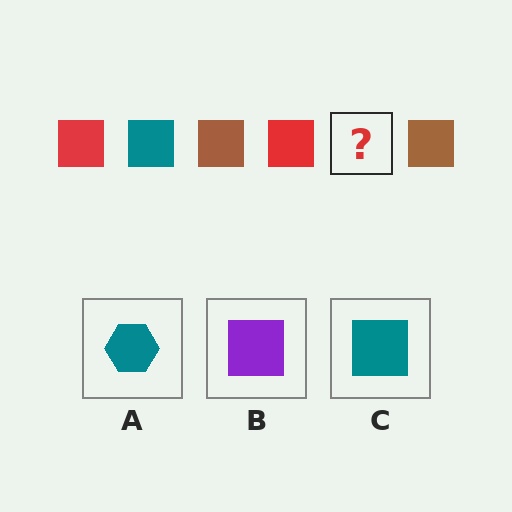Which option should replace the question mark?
Option C.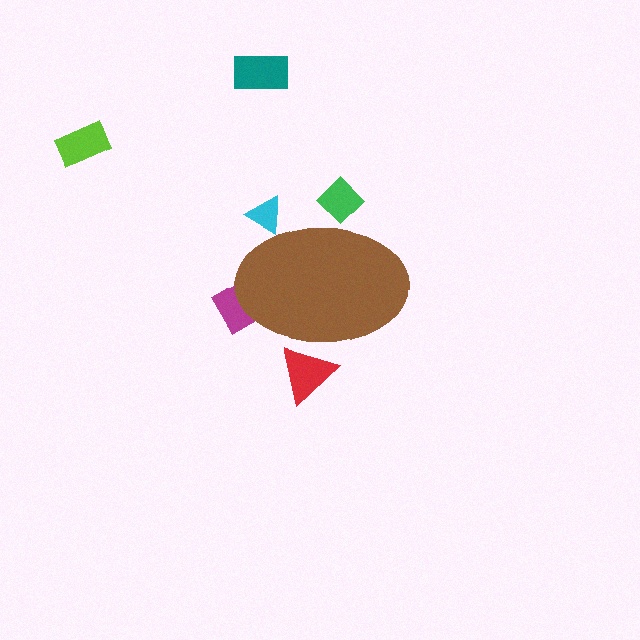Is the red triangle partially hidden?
Yes, the red triangle is partially hidden behind the brown ellipse.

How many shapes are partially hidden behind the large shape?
4 shapes are partially hidden.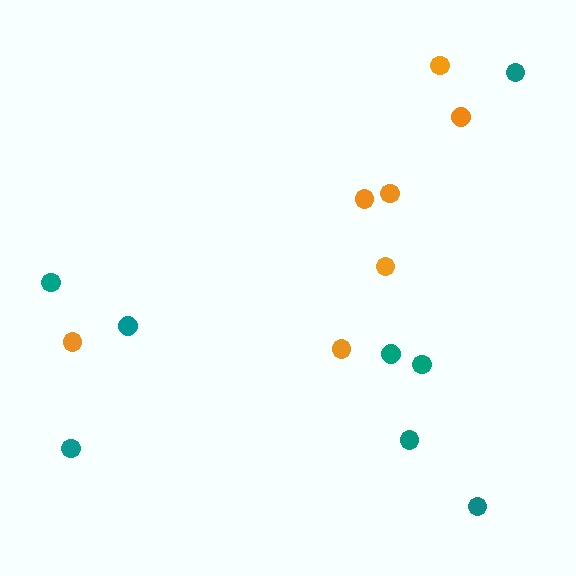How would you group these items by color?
There are 2 groups: one group of orange circles (7) and one group of teal circles (8).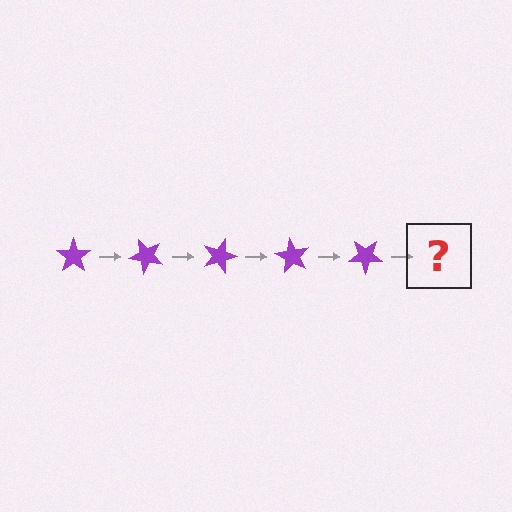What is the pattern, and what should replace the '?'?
The pattern is that the star rotates 45 degrees each step. The '?' should be a purple star rotated 225 degrees.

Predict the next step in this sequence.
The next step is a purple star rotated 225 degrees.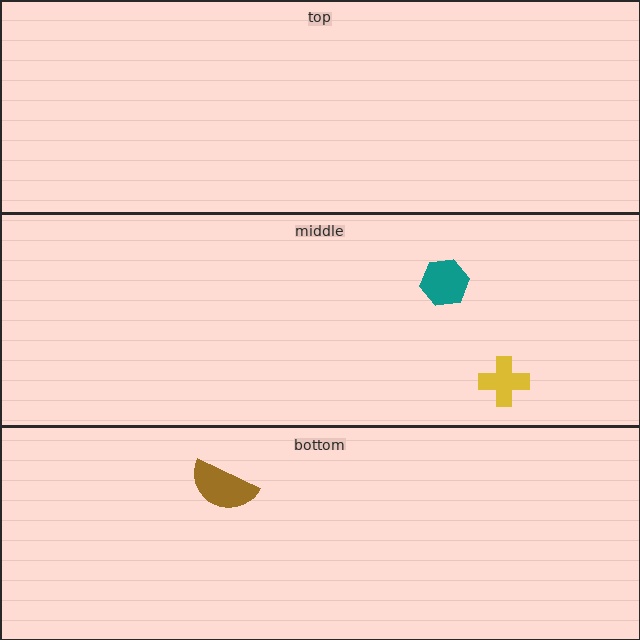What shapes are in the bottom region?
The brown semicircle.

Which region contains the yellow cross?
The middle region.